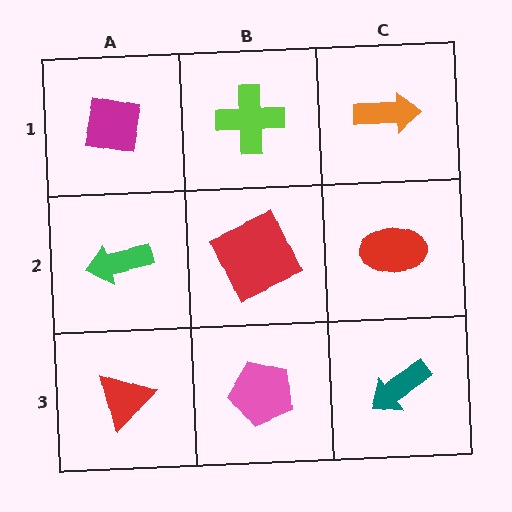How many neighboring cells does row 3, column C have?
2.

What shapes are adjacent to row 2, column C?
An orange arrow (row 1, column C), a teal arrow (row 3, column C), a red square (row 2, column B).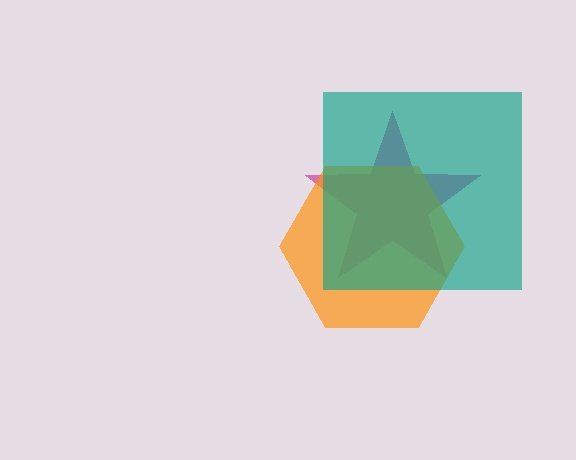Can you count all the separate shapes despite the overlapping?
Yes, there are 3 separate shapes.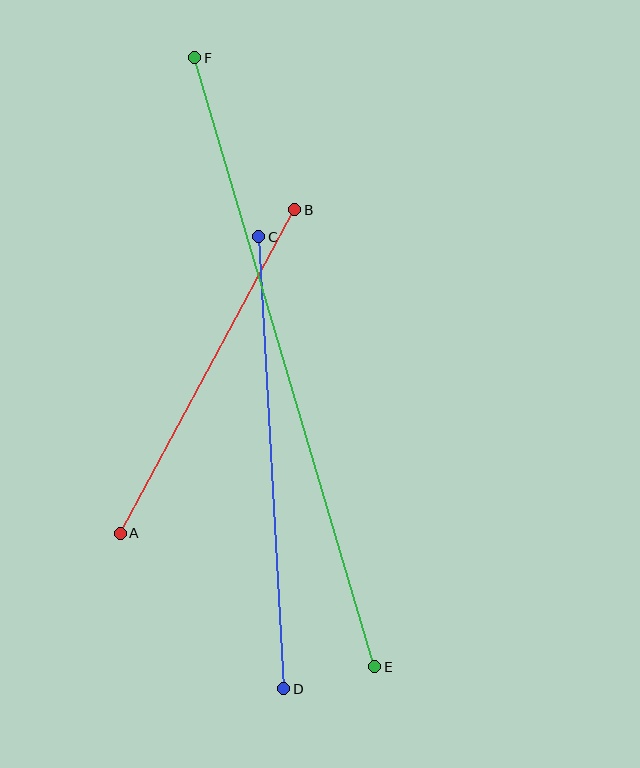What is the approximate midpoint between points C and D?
The midpoint is at approximately (271, 463) pixels.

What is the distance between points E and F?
The distance is approximately 635 pixels.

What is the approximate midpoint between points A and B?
The midpoint is at approximately (207, 371) pixels.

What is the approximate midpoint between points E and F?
The midpoint is at approximately (285, 362) pixels.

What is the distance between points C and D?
The distance is approximately 453 pixels.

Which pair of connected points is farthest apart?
Points E and F are farthest apart.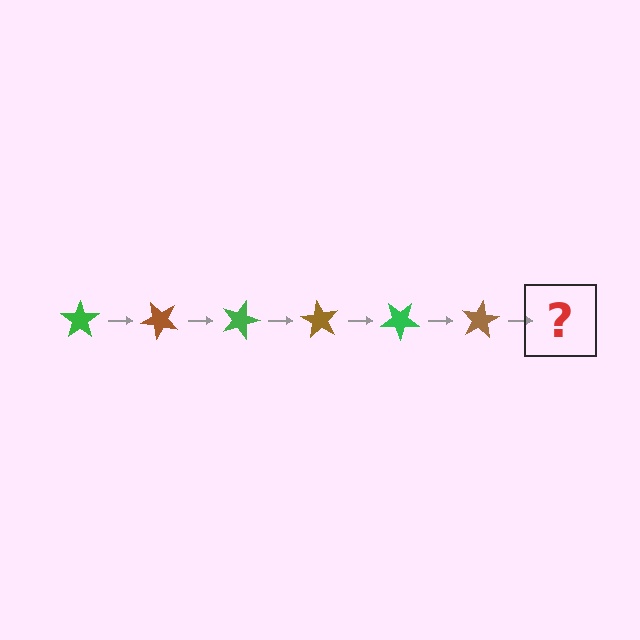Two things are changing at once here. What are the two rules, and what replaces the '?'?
The two rules are that it rotates 45 degrees each step and the color cycles through green and brown. The '?' should be a green star, rotated 270 degrees from the start.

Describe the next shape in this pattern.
It should be a green star, rotated 270 degrees from the start.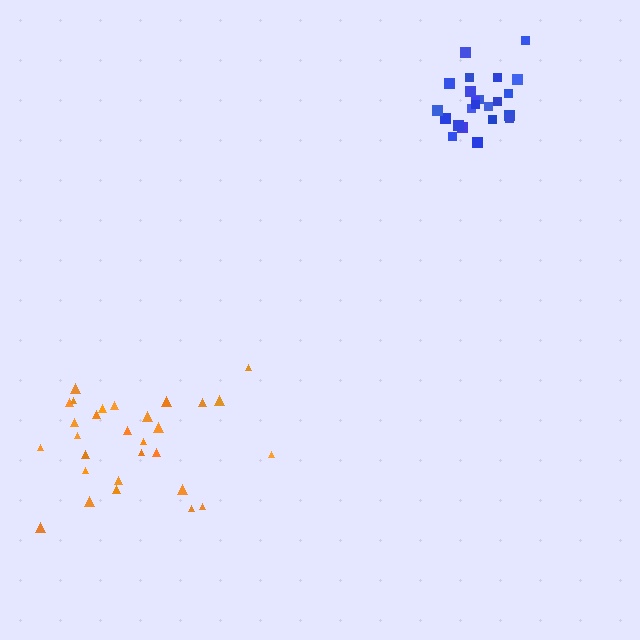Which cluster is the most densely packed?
Blue.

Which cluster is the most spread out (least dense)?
Orange.